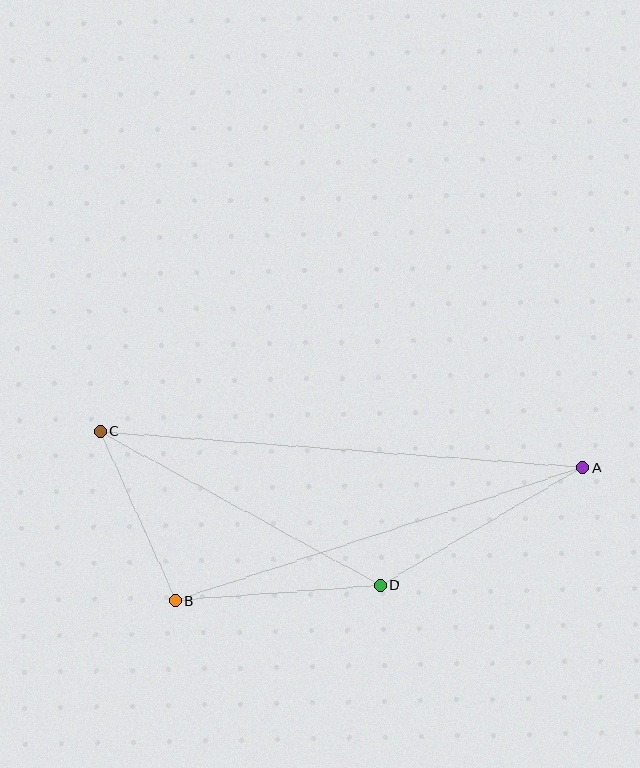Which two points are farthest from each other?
Points A and C are farthest from each other.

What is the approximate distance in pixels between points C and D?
The distance between C and D is approximately 319 pixels.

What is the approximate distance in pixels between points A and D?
The distance between A and D is approximately 234 pixels.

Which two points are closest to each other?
Points B and C are closest to each other.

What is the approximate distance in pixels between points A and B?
The distance between A and B is approximately 428 pixels.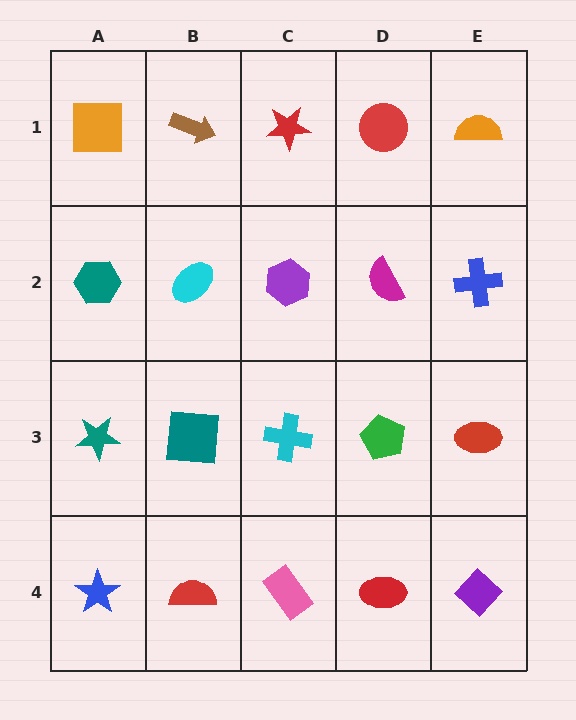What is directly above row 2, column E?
An orange semicircle.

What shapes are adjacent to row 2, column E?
An orange semicircle (row 1, column E), a red ellipse (row 3, column E), a magenta semicircle (row 2, column D).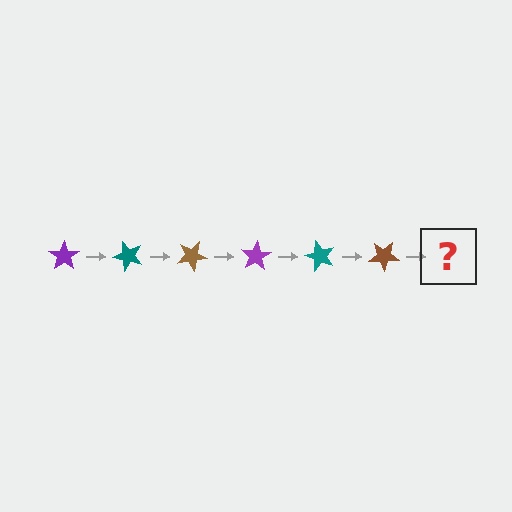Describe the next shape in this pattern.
It should be a purple star, rotated 300 degrees from the start.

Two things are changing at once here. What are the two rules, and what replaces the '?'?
The two rules are that it rotates 50 degrees each step and the color cycles through purple, teal, and brown. The '?' should be a purple star, rotated 300 degrees from the start.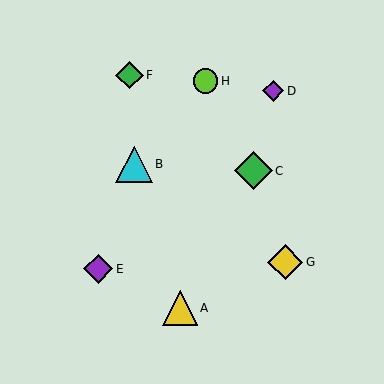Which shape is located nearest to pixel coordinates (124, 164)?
The cyan triangle (labeled B) at (134, 164) is nearest to that location.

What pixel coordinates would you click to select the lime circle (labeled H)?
Click at (205, 81) to select the lime circle H.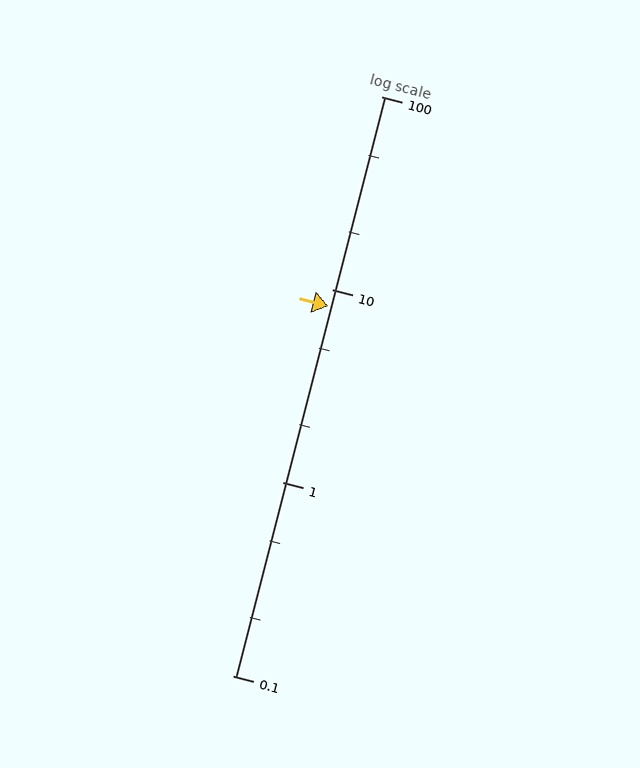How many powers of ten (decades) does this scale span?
The scale spans 3 decades, from 0.1 to 100.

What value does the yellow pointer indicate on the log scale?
The pointer indicates approximately 8.2.